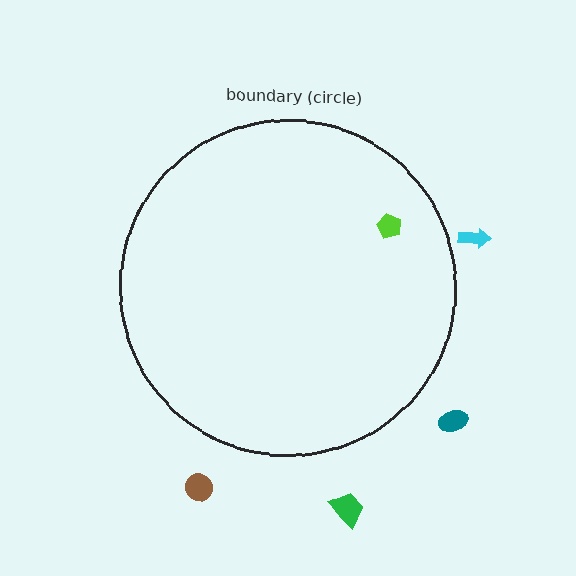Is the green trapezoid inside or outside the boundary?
Outside.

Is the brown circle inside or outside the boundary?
Outside.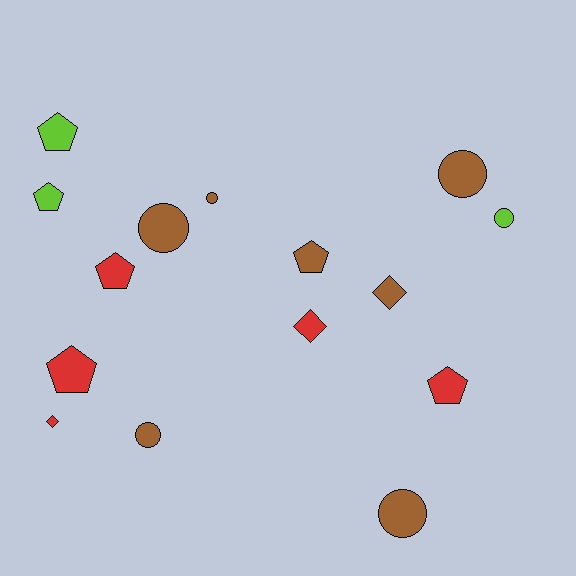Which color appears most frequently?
Brown, with 7 objects.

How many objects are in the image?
There are 15 objects.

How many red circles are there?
There are no red circles.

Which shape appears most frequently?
Pentagon, with 6 objects.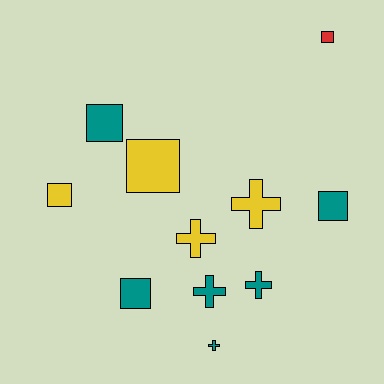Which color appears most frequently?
Teal, with 6 objects.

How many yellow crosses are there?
There are 2 yellow crosses.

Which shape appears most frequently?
Square, with 6 objects.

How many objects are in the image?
There are 11 objects.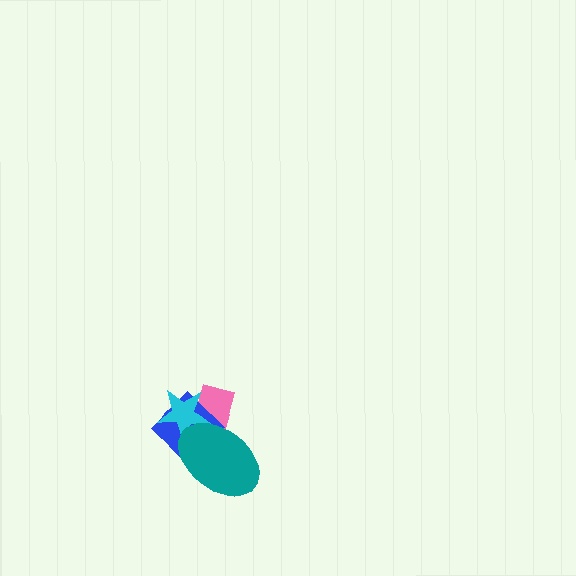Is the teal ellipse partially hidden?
No, no other shape covers it.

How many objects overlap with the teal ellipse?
3 objects overlap with the teal ellipse.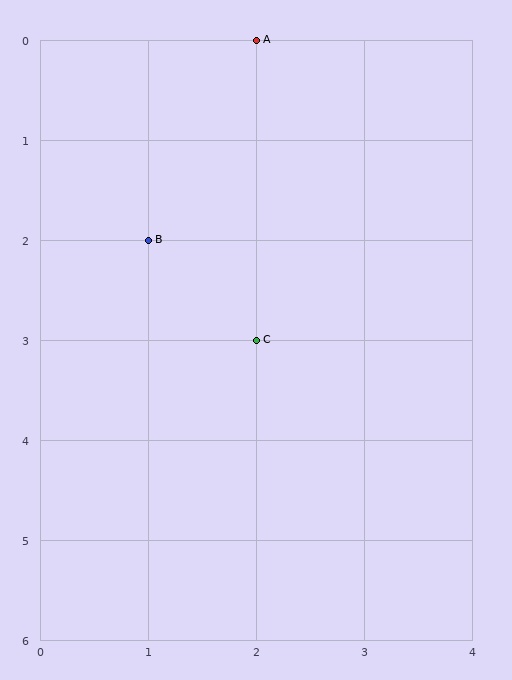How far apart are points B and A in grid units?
Points B and A are 1 column and 2 rows apart (about 2.2 grid units diagonally).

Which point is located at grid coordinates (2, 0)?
Point A is at (2, 0).